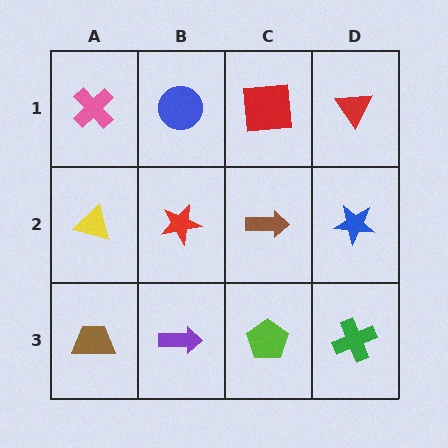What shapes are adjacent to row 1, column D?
A blue star (row 2, column D), a red square (row 1, column C).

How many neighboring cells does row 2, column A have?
3.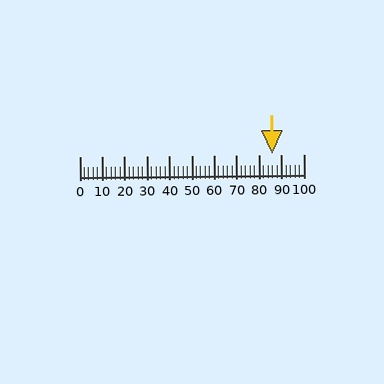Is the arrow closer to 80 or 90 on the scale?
The arrow is closer to 90.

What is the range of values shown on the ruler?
The ruler shows values from 0 to 100.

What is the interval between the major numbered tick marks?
The major tick marks are spaced 10 units apart.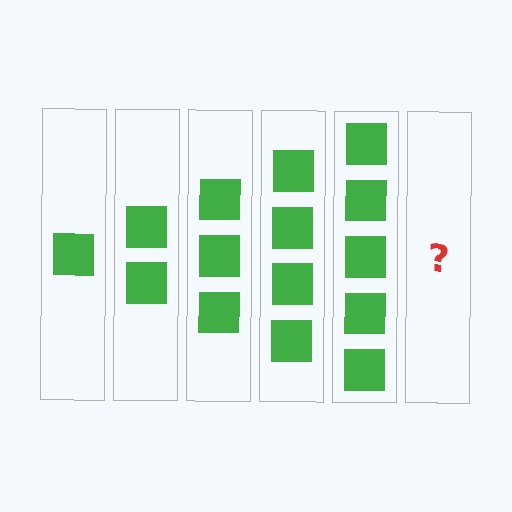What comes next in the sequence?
The next element should be 6 squares.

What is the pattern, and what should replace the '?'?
The pattern is that each step adds one more square. The '?' should be 6 squares.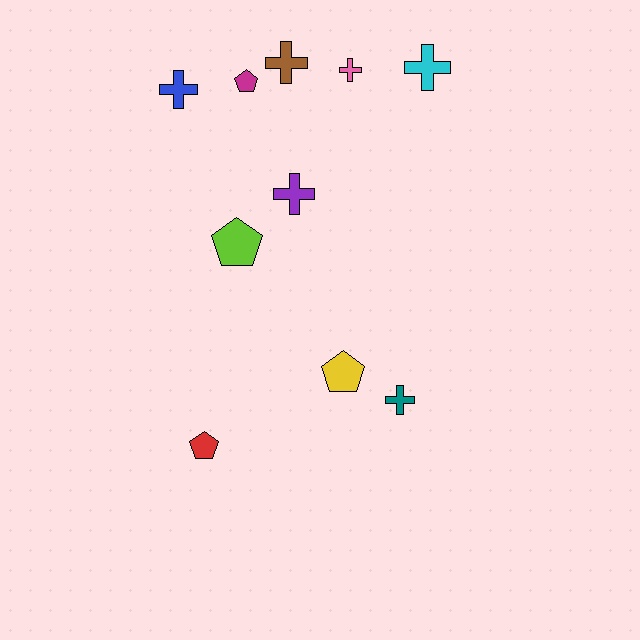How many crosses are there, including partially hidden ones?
There are 6 crosses.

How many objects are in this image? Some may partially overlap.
There are 10 objects.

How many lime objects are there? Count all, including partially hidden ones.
There is 1 lime object.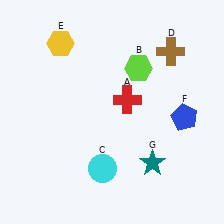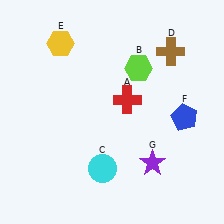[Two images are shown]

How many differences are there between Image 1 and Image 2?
There is 1 difference between the two images.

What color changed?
The star (G) changed from teal in Image 1 to purple in Image 2.